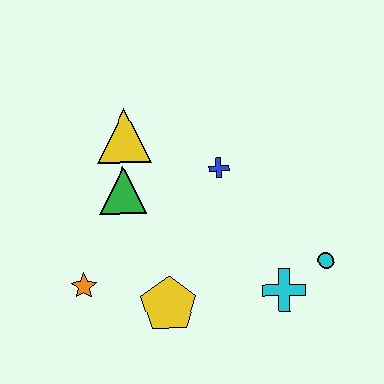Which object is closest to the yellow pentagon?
The orange star is closest to the yellow pentagon.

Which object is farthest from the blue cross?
The orange star is farthest from the blue cross.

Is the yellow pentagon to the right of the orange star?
Yes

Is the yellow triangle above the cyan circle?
Yes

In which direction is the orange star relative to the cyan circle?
The orange star is to the left of the cyan circle.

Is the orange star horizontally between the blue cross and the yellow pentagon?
No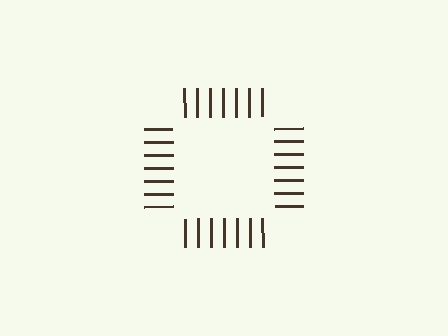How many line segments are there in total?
28 — 7 along each of the 4 edges.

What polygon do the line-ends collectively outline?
An illusory square — the line segments terminate on its edges but no continuous stroke is drawn.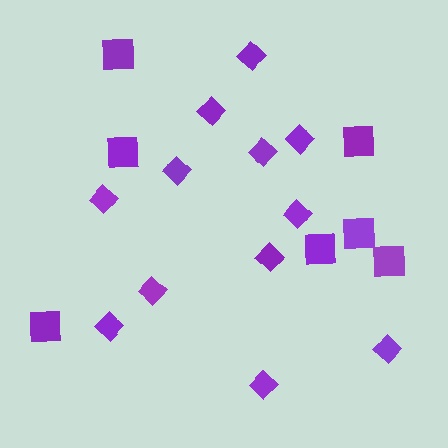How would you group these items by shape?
There are 2 groups: one group of squares (7) and one group of diamonds (12).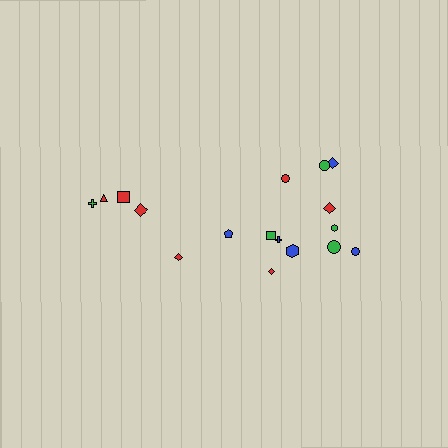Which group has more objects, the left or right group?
The right group.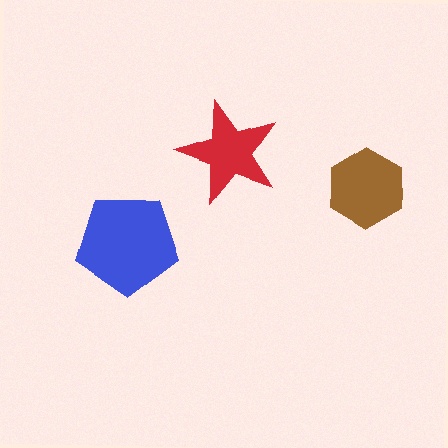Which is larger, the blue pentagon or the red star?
The blue pentagon.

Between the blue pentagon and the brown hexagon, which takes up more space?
The blue pentagon.